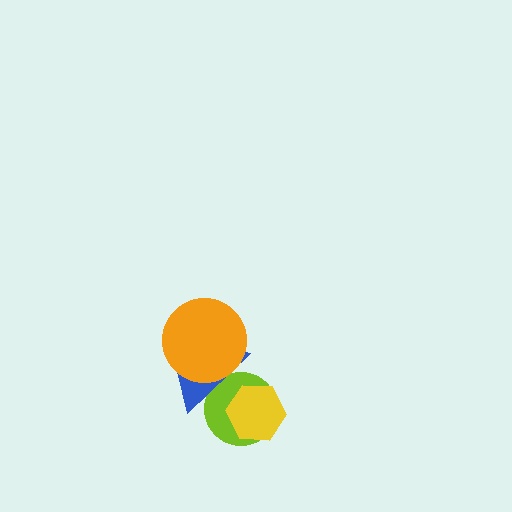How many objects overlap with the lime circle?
2 objects overlap with the lime circle.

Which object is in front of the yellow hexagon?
The blue triangle is in front of the yellow hexagon.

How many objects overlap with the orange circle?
1 object overlaps with the orange circle.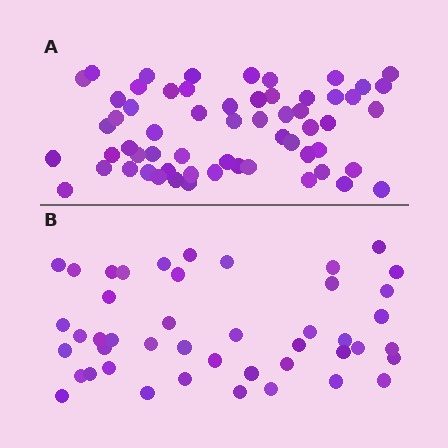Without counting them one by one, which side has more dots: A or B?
Region A (the top region) has more dots.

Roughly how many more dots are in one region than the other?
Region A has approximately 15 more dots than region B.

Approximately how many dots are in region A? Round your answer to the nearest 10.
About 60 dots.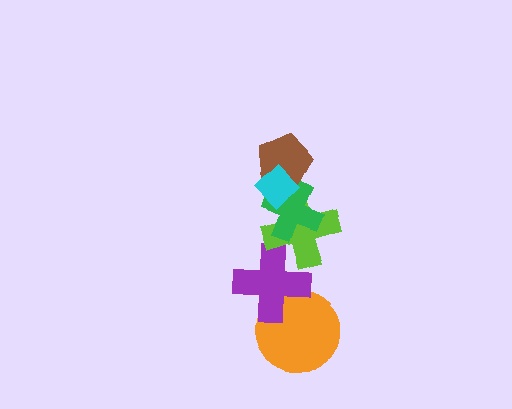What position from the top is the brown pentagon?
The brown pentagon is 2nd from the top.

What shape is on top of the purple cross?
The lime cross is on top of the purple cross.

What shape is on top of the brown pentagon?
The cyan diamond is on top of the brown pentagon.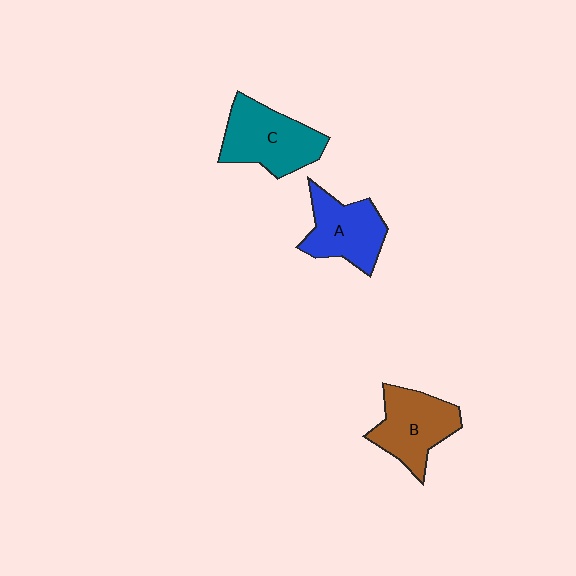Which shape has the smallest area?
Shape A (blue).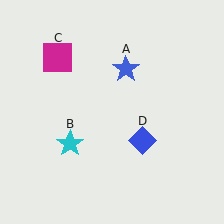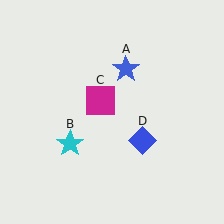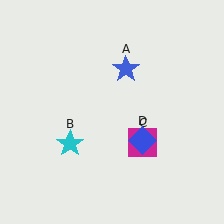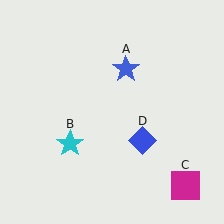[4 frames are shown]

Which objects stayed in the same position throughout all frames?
Blue star (object A) and cyan star (object B) and blue diamond (object D) remained stationary.